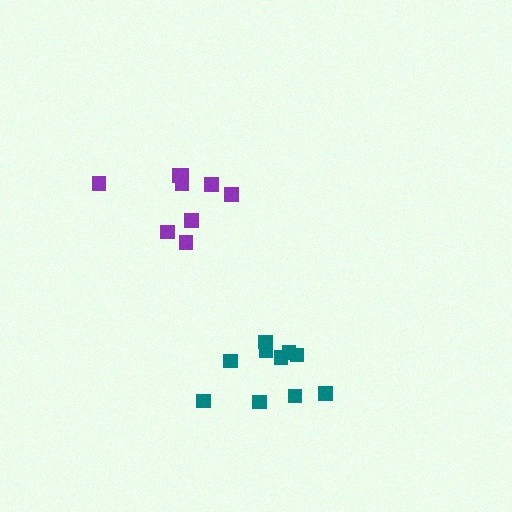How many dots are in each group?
Group 1: 9 dots, Group 2: 10 dots (19 total).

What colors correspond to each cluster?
The clusters are colored: purple, teal.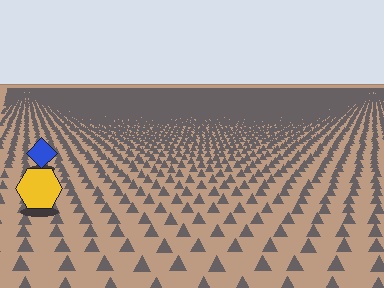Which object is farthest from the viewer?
The blue diamond is farthest from the viewer. It appears smaller and the ground texture around it is denser.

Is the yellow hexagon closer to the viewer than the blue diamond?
Yes. The yellow hexagon is closer — you can tell from the texture gradient: the ground texture is coarser near it.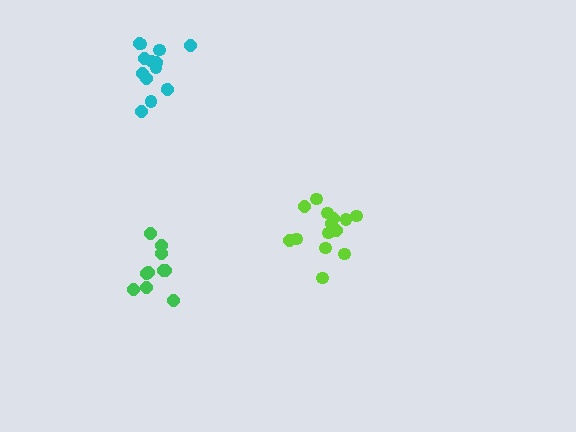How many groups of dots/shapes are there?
There are 3 groups.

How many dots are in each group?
Group 1: 14 dots, Group 2: 10 dots, Group 3: 14 dots (38 total).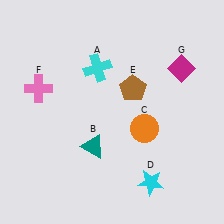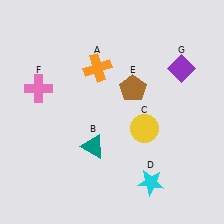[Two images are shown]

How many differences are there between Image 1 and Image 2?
There are 3 differences between the two images.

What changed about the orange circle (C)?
In Image 1, C is orange. In Image 2, it changed to yellow.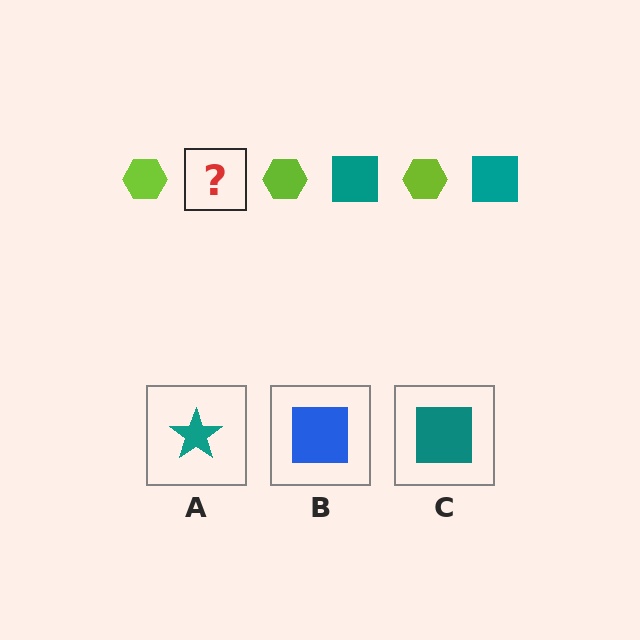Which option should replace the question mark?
Option C.